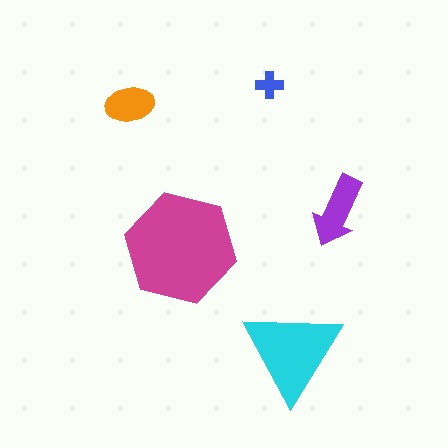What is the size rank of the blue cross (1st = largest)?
5th.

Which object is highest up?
The blue cross is topmost.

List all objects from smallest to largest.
The blue cross, the orange ellipse, the purple arrow, the cyan triangle, the magenta hexagon.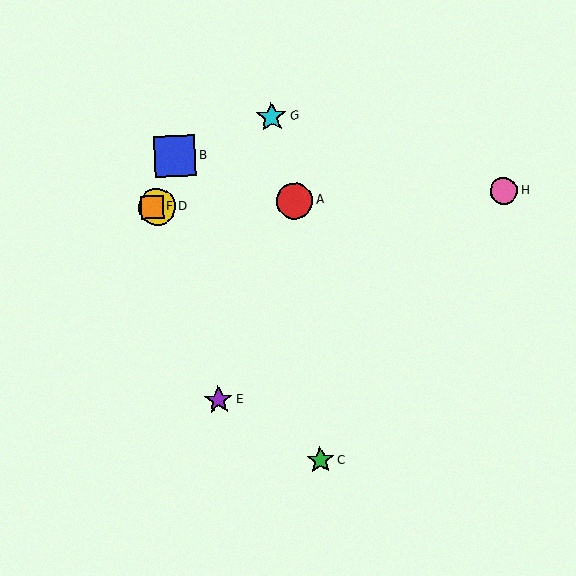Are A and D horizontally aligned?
Yes, both are at y≈201.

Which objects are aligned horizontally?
Objects A, D, F, H are aligned horizontally.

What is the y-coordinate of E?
Object E is at y≈400.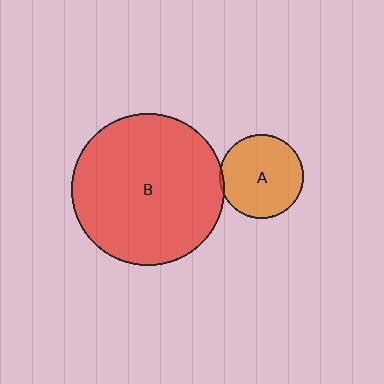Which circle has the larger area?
Circle B (red).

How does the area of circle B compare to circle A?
Approximately 3.3 times.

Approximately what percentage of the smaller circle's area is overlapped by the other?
Approximately 5%.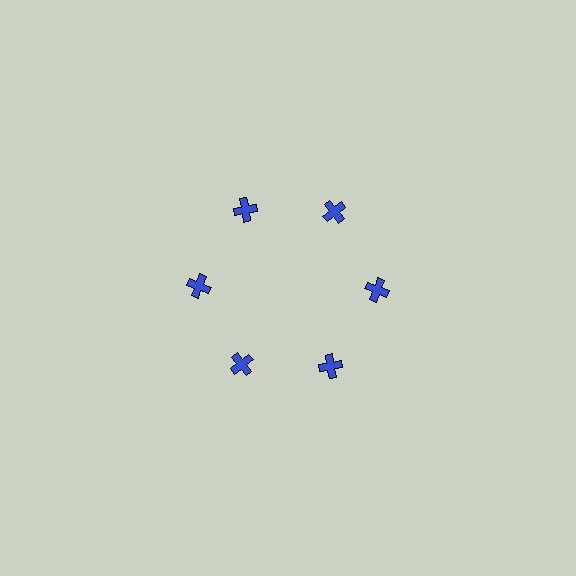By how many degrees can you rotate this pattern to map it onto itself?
The pattern maps onto itself every 60 degrees of rotation.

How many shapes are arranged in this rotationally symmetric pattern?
There are 6 shapes, arranged in 6 groups of 1.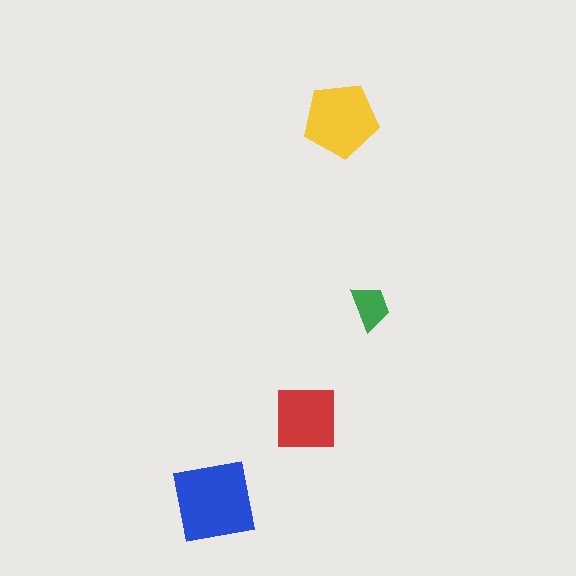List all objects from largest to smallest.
The blue square, the yellow pentagon, the red square, the green trapezoid.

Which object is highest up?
The yellow pentagon is topmost.